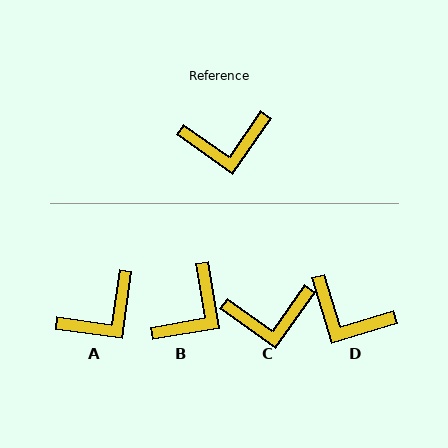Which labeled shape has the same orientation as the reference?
C.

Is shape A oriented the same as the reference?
No, it is off by about 27 degrees.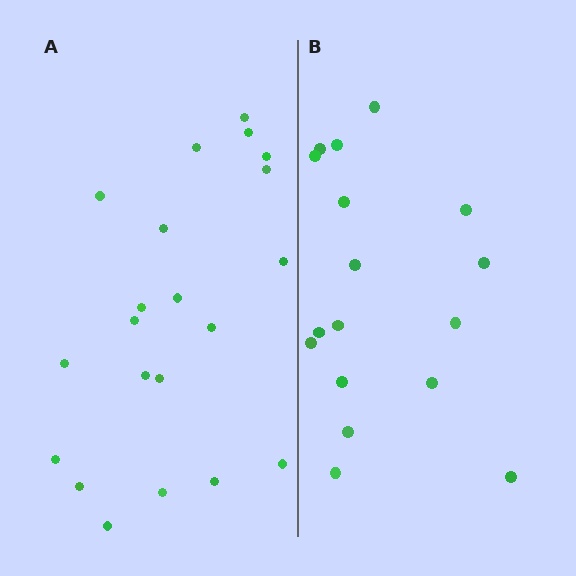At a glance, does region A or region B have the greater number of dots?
Region A (the left region) has more dots.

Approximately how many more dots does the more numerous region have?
Region A has about 4 more dots than region B.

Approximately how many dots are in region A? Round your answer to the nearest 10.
About 20 dots. (The exact count is 21, which rounds to 20.)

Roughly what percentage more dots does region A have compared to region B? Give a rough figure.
About 25% more.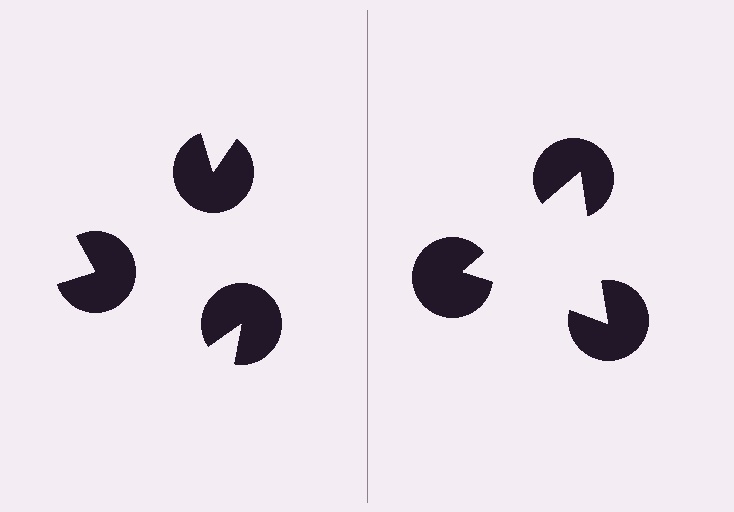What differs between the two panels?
The pac-man discs are positioned identically on both sides; only the wedge orientations differ. On the right they align to a triangle; on the left they are misaligned.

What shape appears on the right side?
An illusory triangle.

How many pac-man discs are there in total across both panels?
6 — 3 on each side.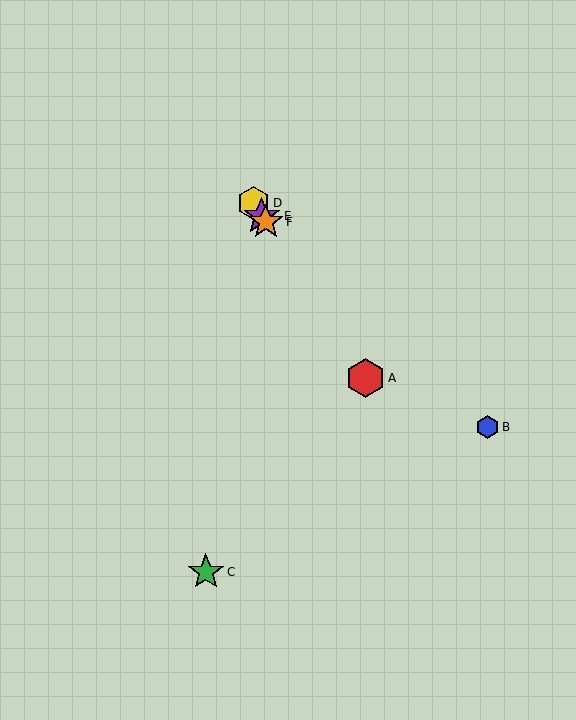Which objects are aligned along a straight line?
Objects A, D, E, F are aligned along a straight line.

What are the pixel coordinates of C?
Object C is at (206, 572).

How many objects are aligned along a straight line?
4 objects (A, D, E, F) are aligned along a straight line.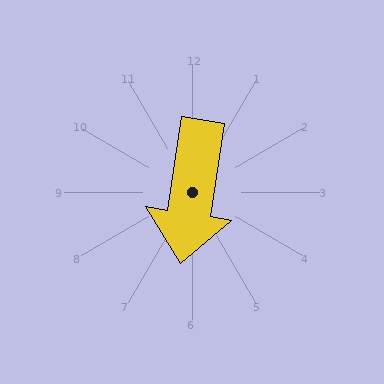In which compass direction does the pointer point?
South.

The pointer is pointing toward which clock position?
Roughly 6 o'clock.